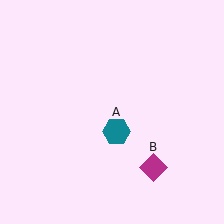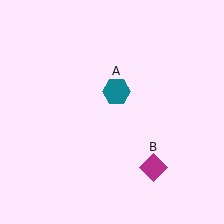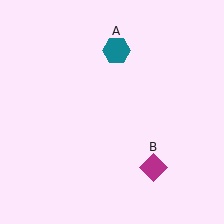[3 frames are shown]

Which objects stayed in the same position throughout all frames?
Magenta diamond (object B) remained stationary.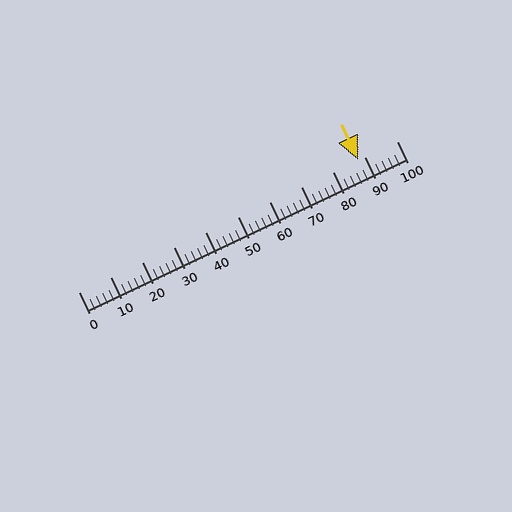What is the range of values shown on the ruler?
The ruler shows values from 0 to 100.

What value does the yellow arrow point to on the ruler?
The yellow arrow points to approximately 88.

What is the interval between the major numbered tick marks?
The major tick marks are spaced 10 units apart.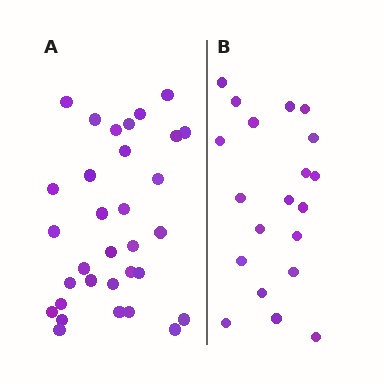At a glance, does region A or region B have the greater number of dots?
Region A (the left region) has more dots.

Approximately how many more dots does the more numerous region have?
Region A has roughly 12 or so more dots than region B.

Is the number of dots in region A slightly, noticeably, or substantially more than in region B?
Region A has substantially more. The ratio is roughly 1.6 to 1.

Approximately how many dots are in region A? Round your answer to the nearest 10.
About 30 dots. (The exact count is 32, which rounds to 30.)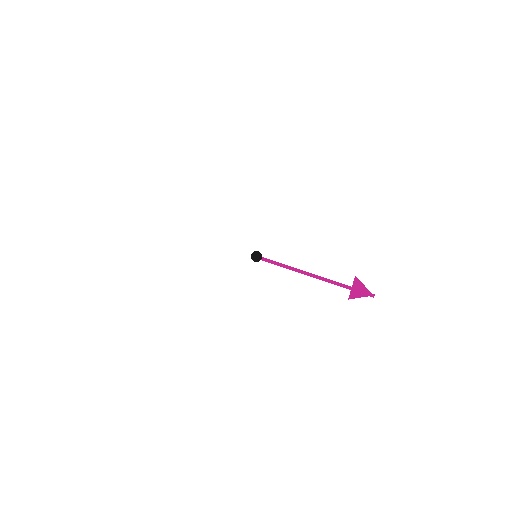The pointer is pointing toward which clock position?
Roughly 4 o'clock.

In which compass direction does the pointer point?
East.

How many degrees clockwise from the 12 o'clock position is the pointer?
Approximately 108 degrees.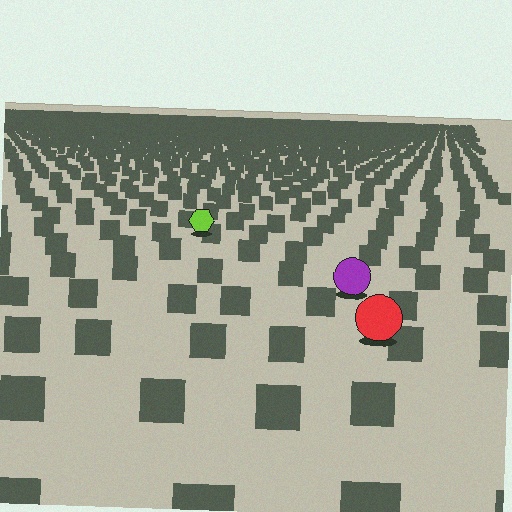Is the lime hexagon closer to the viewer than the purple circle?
No. The purple circle is closer — you can tell from the texture gradient: the ground texture is coarser near it.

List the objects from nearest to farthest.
From nearest to farthest: the red circle, the purple circle, the lime hexagon.